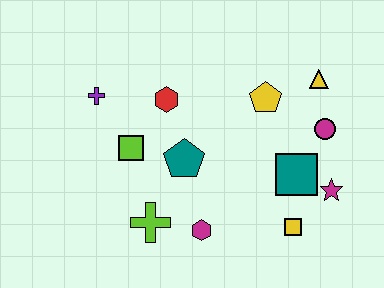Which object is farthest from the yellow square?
The purple cross is farthest from the yellow square.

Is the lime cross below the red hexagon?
Yes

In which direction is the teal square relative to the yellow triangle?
The teal square is below the yellow triangle.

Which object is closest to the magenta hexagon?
The lime cross is closest to the magenta hexagon.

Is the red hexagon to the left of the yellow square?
Yes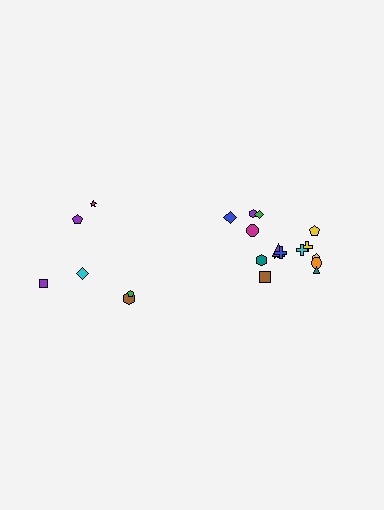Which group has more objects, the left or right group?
The right group.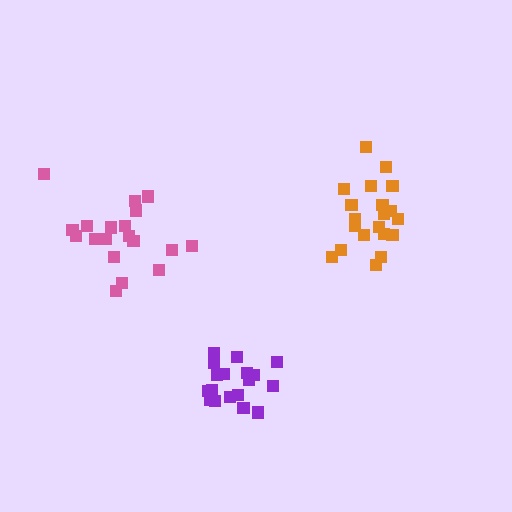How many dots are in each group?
Group 1: 19 dots, Group 2: 19 dots, Group 3: 20 dots (58 total).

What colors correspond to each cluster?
The clusters are colored: purple, pink, orange.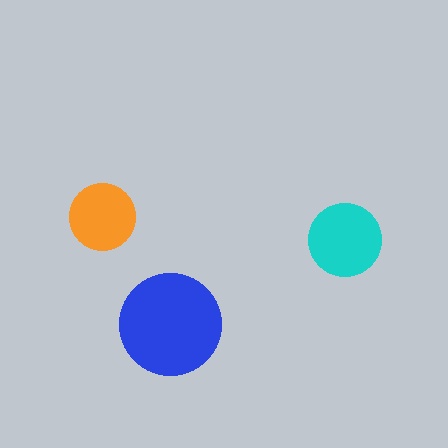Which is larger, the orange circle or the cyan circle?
The cyan one.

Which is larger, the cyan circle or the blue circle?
The blue one.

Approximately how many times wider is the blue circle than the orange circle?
About 1.5 times wider.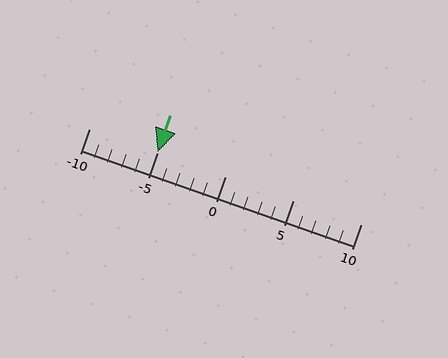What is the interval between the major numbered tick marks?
The major tick marks are spaced 5 units apart.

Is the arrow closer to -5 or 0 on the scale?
The arrow is closer to -5.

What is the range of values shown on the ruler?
The ruler shows values from -10 to 10.